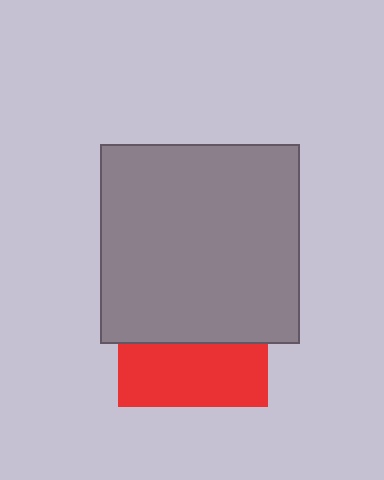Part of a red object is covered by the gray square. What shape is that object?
It is a square.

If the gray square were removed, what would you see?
You would see the complete red square.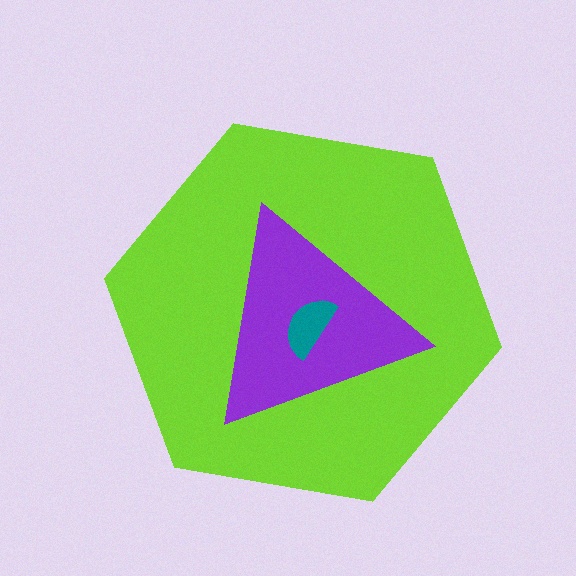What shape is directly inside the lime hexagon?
The purple triangle.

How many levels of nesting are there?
3.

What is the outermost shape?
The lime hexagon.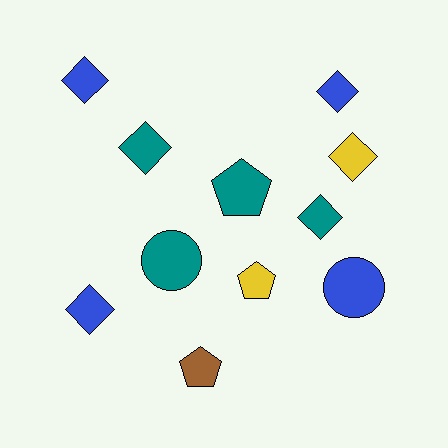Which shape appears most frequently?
Diamond, with 6 objects.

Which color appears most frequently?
Blue, with 4 objects.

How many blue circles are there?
There is 1 blue circle.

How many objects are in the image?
There are 11 objects.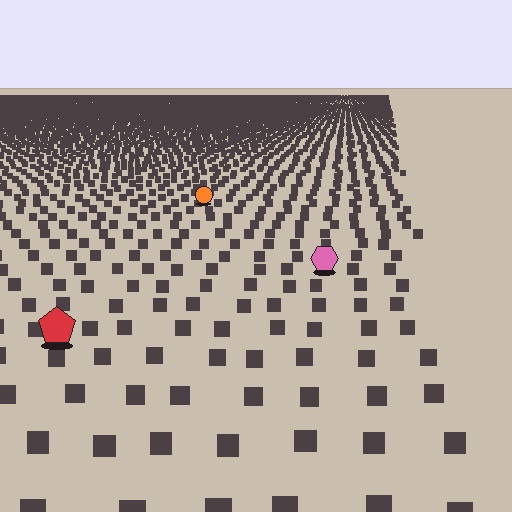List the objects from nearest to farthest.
From nearest to farthest: the red pentagon, the pink hexagon, the orange circle.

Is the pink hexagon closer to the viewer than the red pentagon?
No. The red pentagon is closer — you can tell from the texture gradient: the ground texture is coarser near it.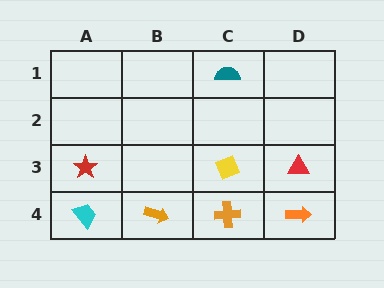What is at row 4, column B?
An orange arrow.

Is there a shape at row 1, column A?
No, that cell is empty.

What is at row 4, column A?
A cyan trapezoid.